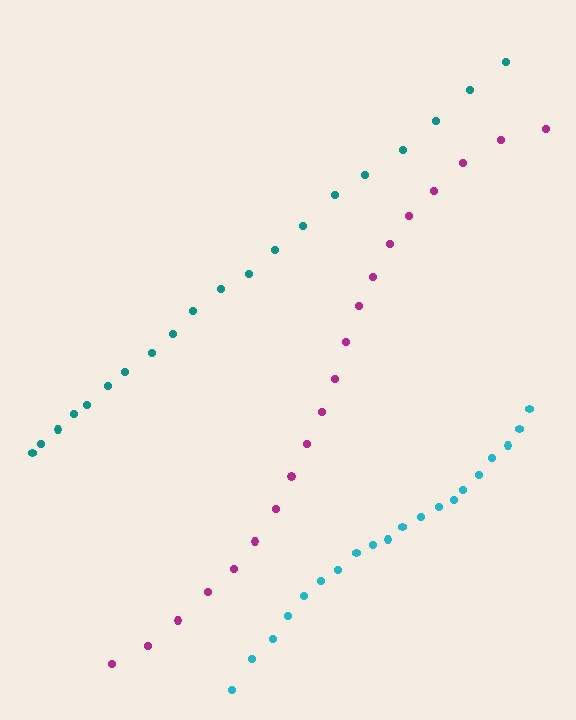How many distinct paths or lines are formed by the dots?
There are 3 distinct paths.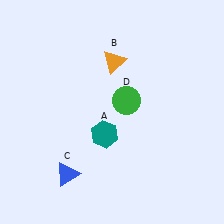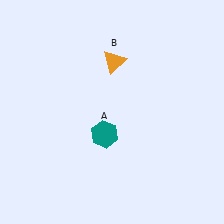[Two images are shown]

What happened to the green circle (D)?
The green circle (D) was removed in Image 2. It was in the top-right area of Image 1.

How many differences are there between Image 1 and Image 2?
There are 2 differences between the two images.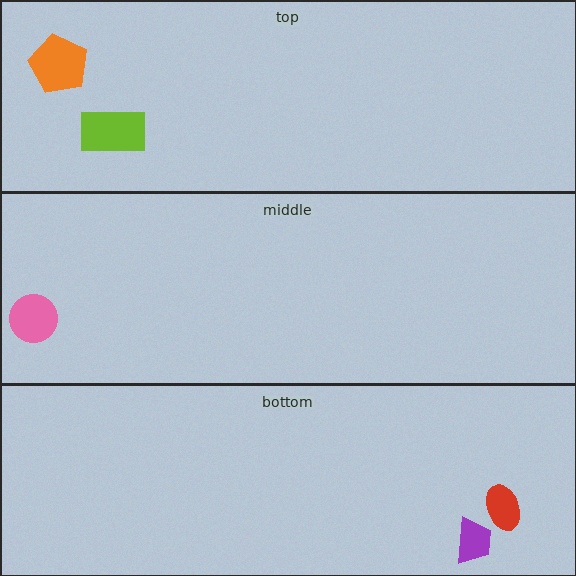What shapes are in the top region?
The orange pentagon, the lime rectangle.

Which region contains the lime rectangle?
The top region.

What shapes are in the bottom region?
The purple trapezoid, the red ellipse.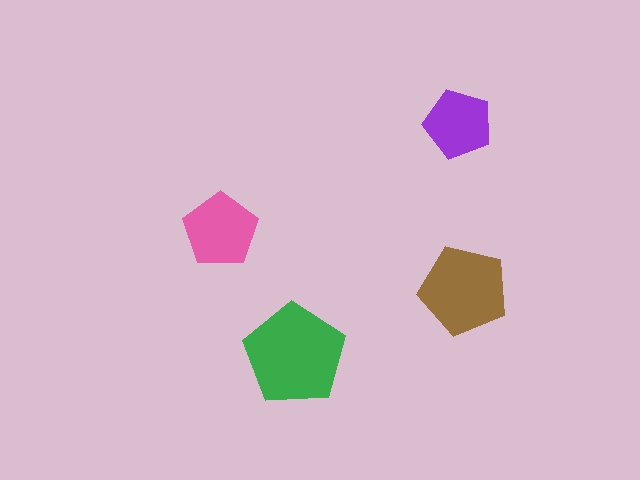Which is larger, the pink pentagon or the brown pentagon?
The brown one.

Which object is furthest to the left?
The pink pentagon is leftmost.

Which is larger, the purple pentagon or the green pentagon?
The green one.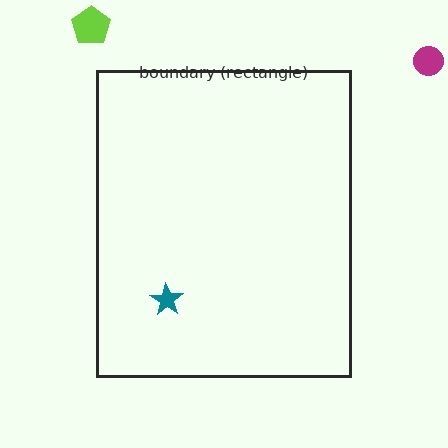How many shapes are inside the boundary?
1 inside, 2 outside.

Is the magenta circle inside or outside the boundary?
Outside.